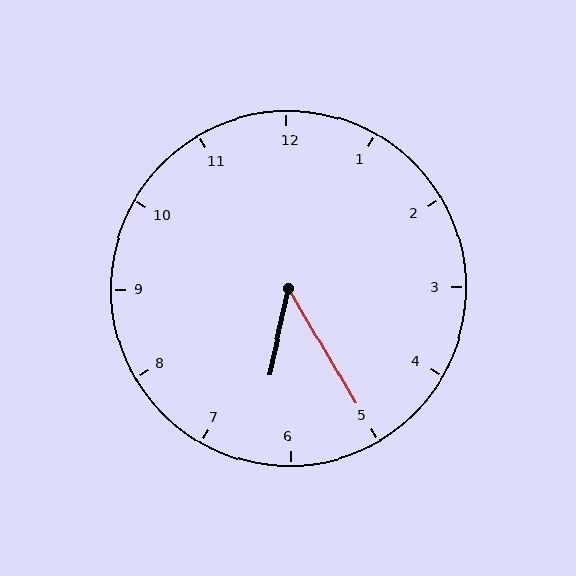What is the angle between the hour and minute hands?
Approximately 42 degrees.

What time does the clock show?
6:25.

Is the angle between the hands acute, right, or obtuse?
It is acute.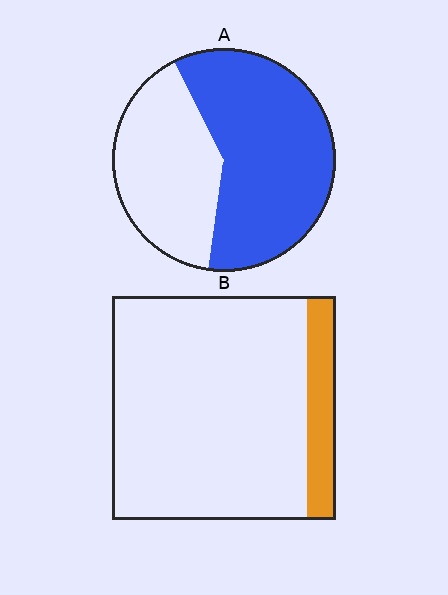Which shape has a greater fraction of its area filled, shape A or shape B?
Shape A.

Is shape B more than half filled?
No.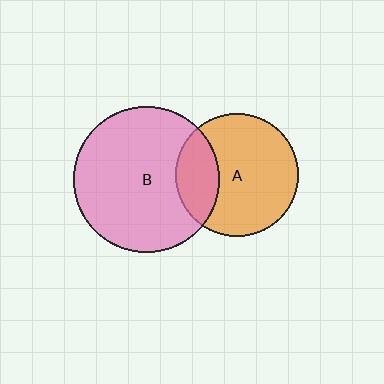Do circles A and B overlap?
Yes.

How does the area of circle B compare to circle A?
Approximately 1.4 times.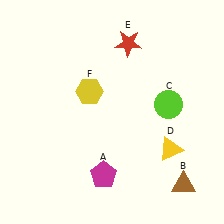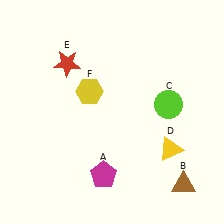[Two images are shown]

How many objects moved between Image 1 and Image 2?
1 object moved between the two images.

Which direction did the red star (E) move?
The red star (E) moved left.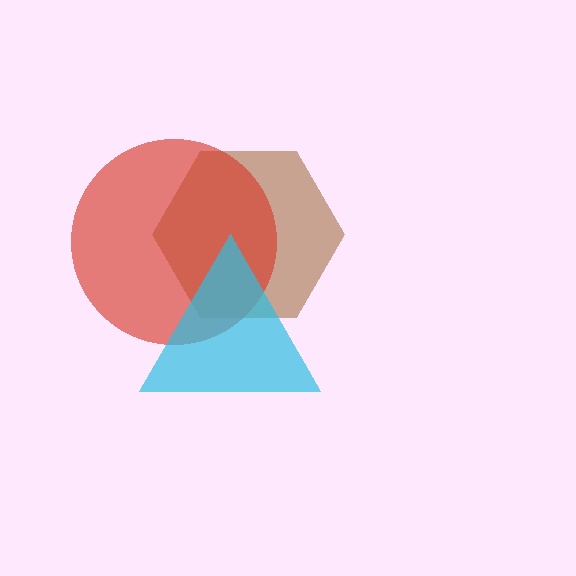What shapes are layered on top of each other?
The layered shapes are: a brown hexagon, a red circle, a cyan triangle.